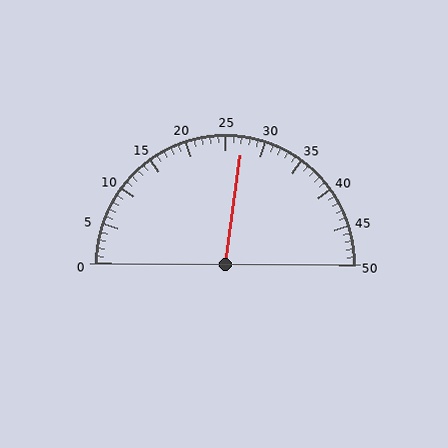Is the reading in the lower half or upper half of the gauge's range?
The reading is in the upper half of the range (0 to 50).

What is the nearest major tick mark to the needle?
The nearest major tick mark is 25.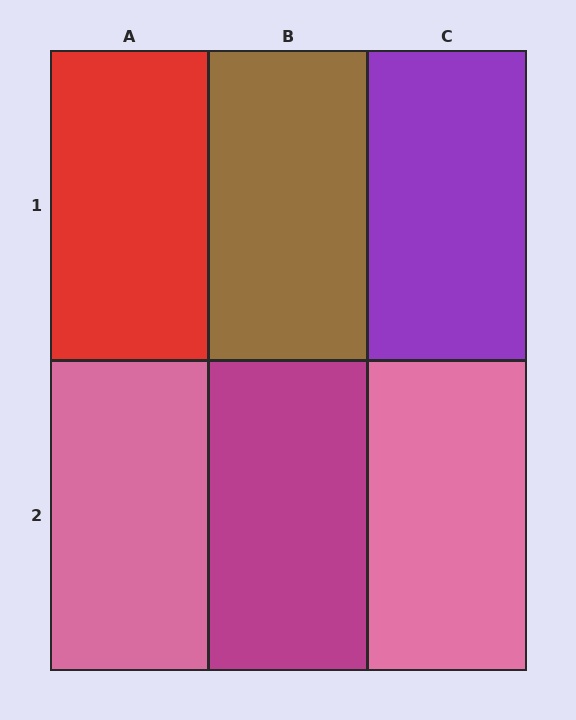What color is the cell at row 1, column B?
Brown.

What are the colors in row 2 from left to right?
Pink, magenta, pink.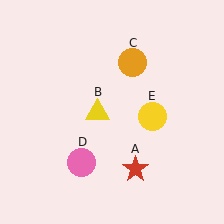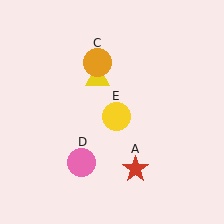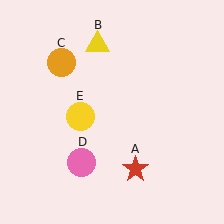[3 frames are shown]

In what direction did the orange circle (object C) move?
The orange circle (object C) moved left.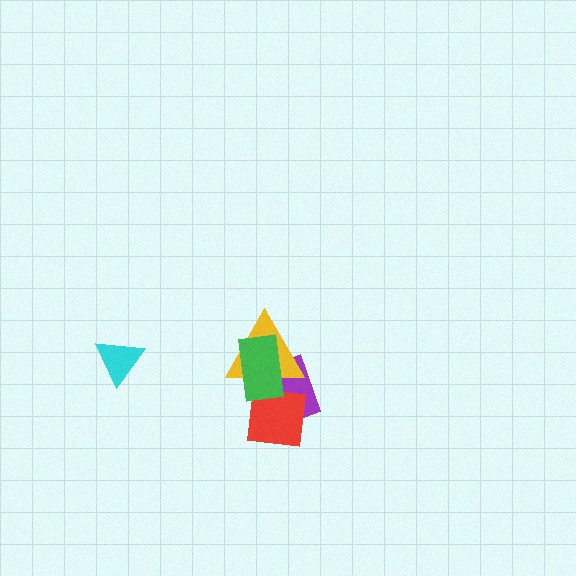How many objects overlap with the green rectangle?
2 objects overlap with the green rectangle.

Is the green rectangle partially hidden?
No, no other shape covers it.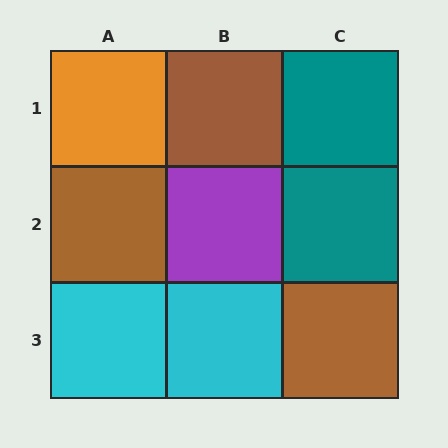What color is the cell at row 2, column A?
Brown.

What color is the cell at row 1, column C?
Teal.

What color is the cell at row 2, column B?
Purple.